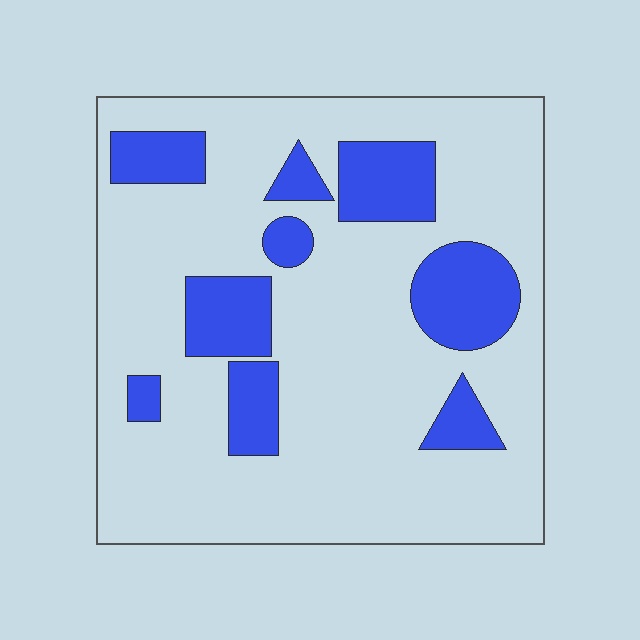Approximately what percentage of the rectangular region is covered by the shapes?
Approximately 20%.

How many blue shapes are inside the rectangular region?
9.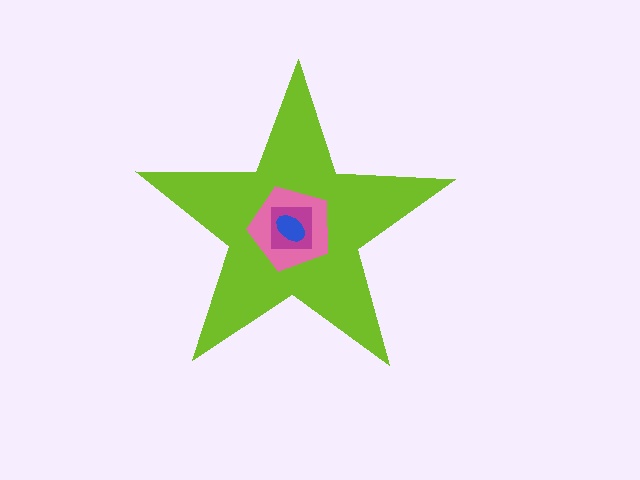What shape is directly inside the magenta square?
The blue ellipse.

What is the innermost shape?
The blue ellipse.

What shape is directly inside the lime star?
The pink pentagon.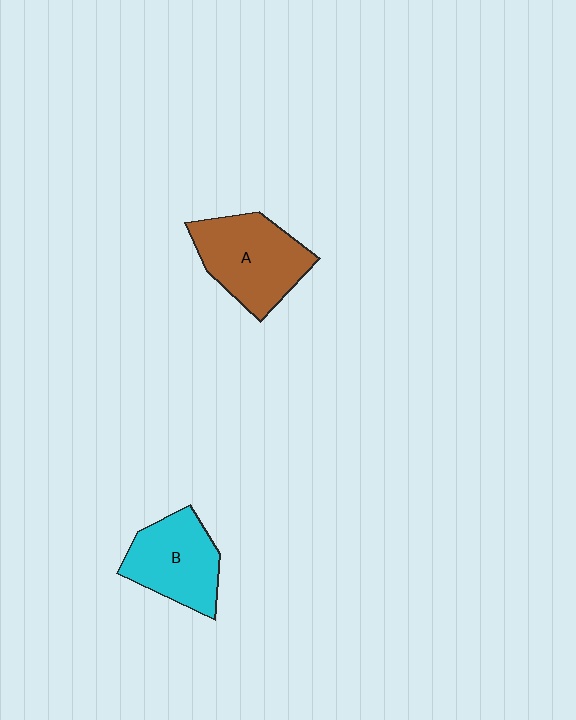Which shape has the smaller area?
Shape B (cyan).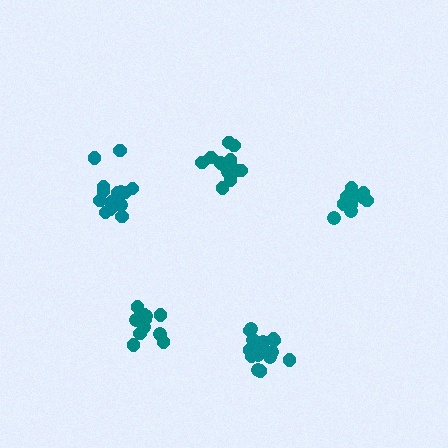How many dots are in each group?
Group 1: 11 dots, Group 2: 14 dots, Group 3: 17 dots, Group 4: 12 dots, Group 5: 17 dots (71 total).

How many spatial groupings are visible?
There are 5 spatial groupings.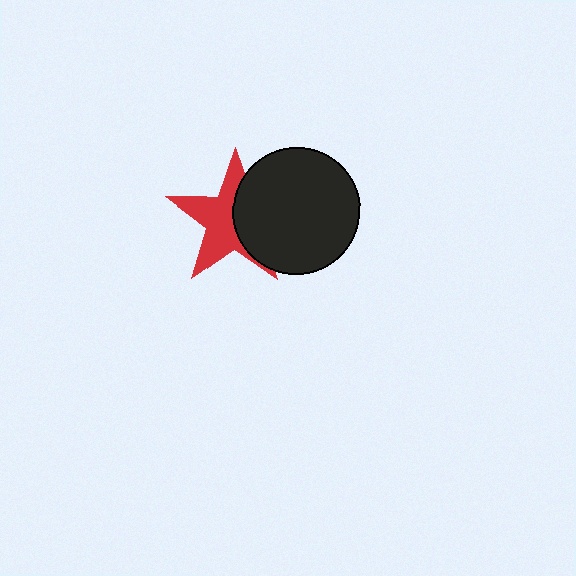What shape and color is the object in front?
The object in front is a black circle.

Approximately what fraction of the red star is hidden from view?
Roughly 43% of the red star is hidden behind the black circle.